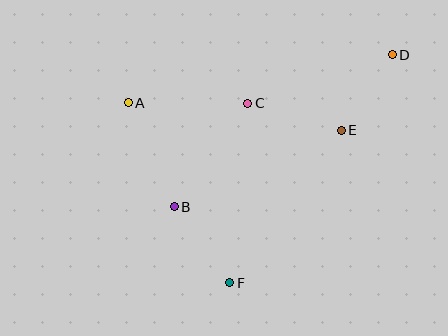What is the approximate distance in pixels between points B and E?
The distance between B and E is approximately 183 pixels.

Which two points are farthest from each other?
Points D and F are farthest from each other.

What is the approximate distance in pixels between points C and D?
The distance between C and D is approximately 152 pixels.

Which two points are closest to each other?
Points D and E are closest to each other.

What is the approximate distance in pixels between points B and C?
The distance between B and C is approximately 127 pixels.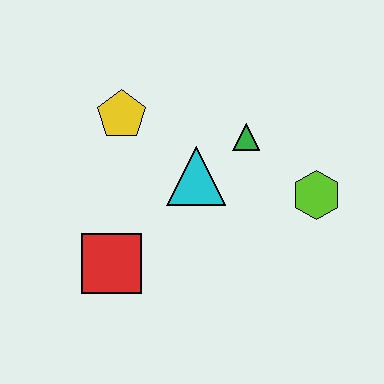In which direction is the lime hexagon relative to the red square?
The lime hexagon is to the right of the red square.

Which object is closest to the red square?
The cyan triangle is closest to the red square.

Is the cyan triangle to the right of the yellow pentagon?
Yes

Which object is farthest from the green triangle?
The red square is farthest from the green triangle.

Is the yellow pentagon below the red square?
No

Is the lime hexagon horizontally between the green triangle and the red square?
No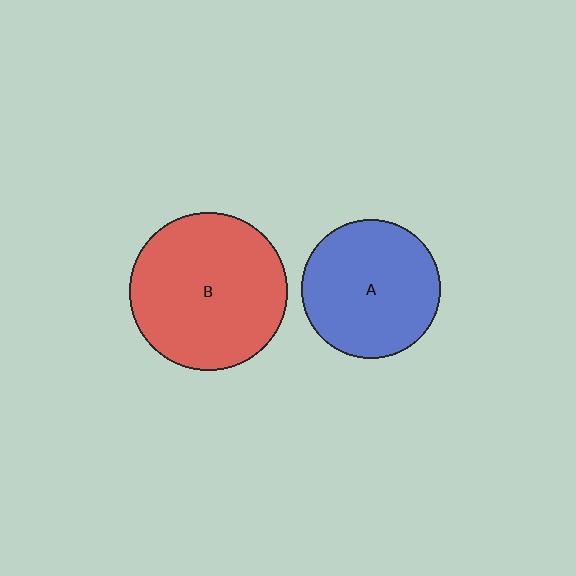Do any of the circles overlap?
No, none of the circles overlap.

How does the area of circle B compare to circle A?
Approximately 1.3 times.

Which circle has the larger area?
Circle B (red).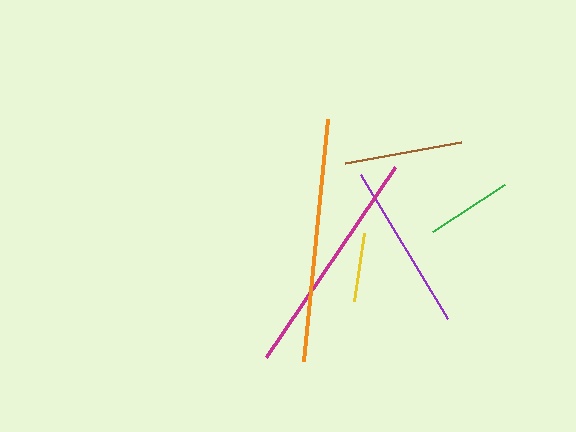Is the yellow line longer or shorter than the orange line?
The orange line is longer than the yellow line.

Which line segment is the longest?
The orange line is the longest at approximately 243 pixels.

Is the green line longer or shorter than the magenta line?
The magenta line is longer than the green line.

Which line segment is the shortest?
The yellow line is the shortest at approximately 68 pixels.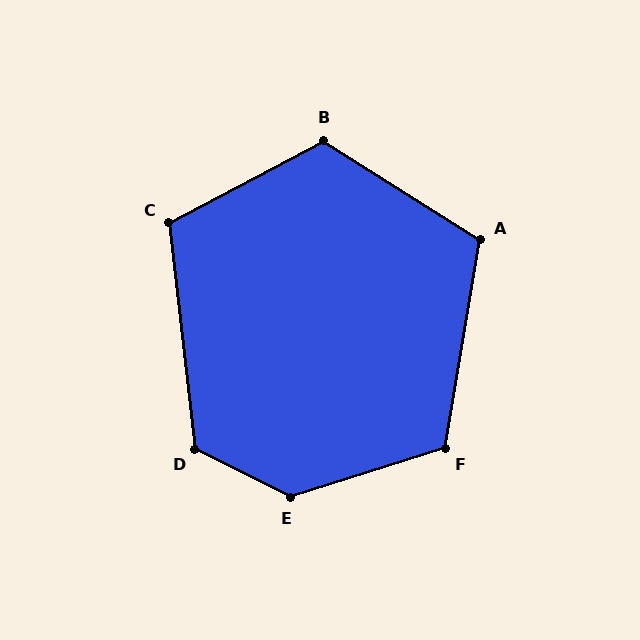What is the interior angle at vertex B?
Approximately 120 degrees (obtuse).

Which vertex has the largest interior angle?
E, at approximately 136 degrees.